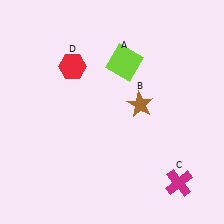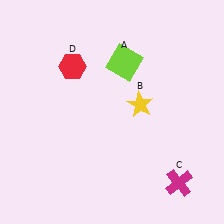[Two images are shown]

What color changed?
The star (B) changed from brown in Image 1 to yellow in Image 2.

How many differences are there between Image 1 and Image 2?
There is 1 difference between the two images.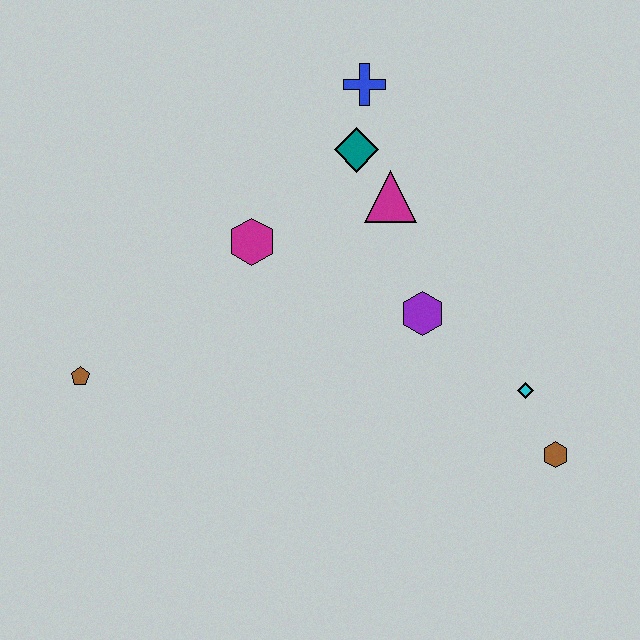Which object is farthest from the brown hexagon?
The brown pentagon is farthest from the brown hexagon.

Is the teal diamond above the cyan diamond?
Yes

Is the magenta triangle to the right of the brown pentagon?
Yes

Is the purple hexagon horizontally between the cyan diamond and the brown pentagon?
Yes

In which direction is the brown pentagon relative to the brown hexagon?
The brown pentagon is to the left of the brown hexagon.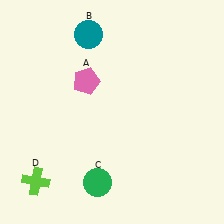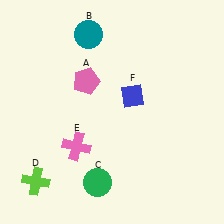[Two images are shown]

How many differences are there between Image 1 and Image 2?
There are 2 differences between the two images.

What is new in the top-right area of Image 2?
A blue diamond (F) was added in the top-right area of Image 2.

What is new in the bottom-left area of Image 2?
A pink cross (E) was added in the bottom-left area of Image 2.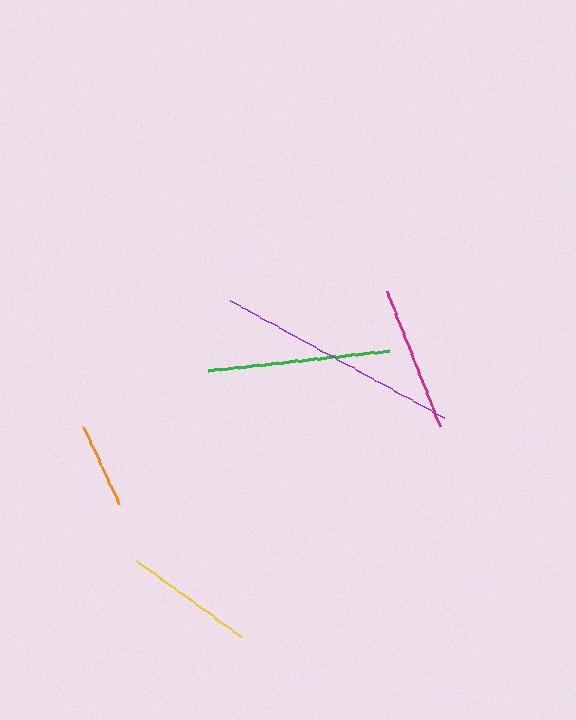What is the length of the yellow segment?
The yellow segment is approximately 128 pixels long.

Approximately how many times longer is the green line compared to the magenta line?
The green line is approximately 1.3 times the length of the magenta line.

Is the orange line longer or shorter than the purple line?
The purple line is longer than the orange line.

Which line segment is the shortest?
The orange line is the shortest at approximately 85 pixels.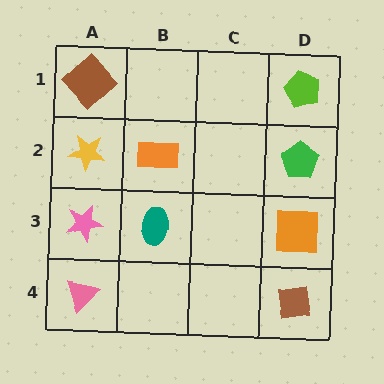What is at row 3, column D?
An orange square.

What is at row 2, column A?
A yellow star.